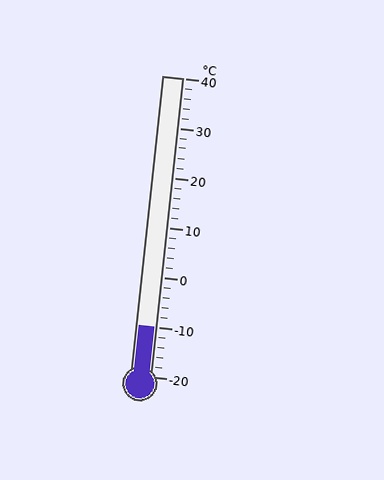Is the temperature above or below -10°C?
The temperature is at -10°C.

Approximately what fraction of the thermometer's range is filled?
The thermometer is filled to approximately 15% of its range.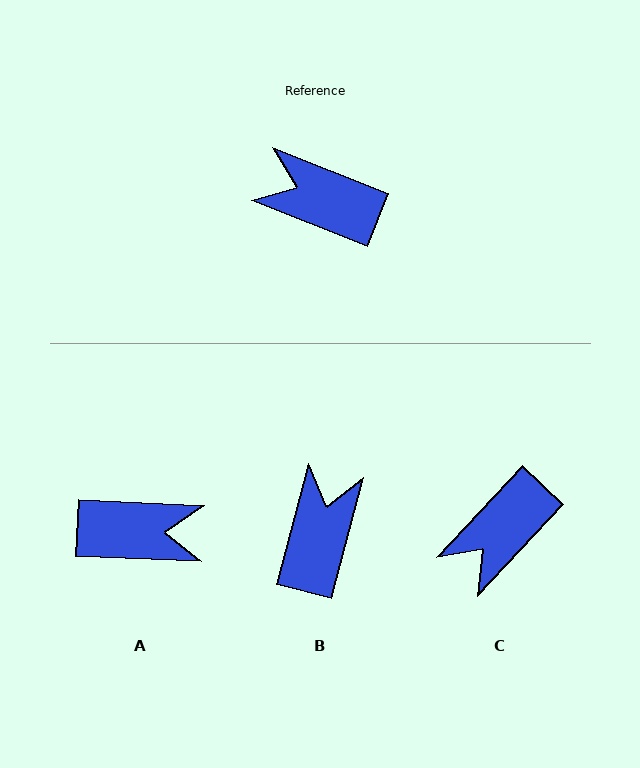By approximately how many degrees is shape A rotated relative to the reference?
Approximately 161 degrees clockwise.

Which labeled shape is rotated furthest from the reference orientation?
A, about 161 degrees away.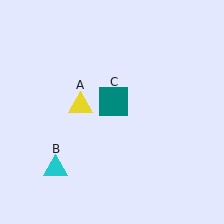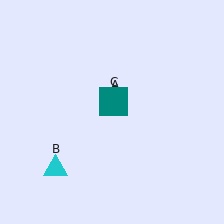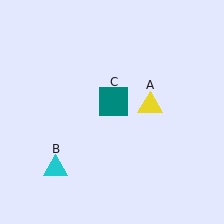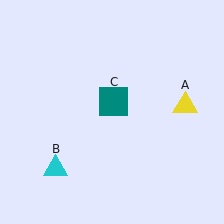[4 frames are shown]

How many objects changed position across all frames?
1 object changed position: yellow triangle (object A).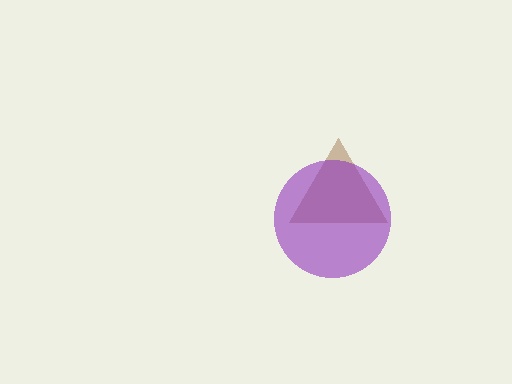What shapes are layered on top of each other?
The layered shapes are: a brown triangle, a purple circle.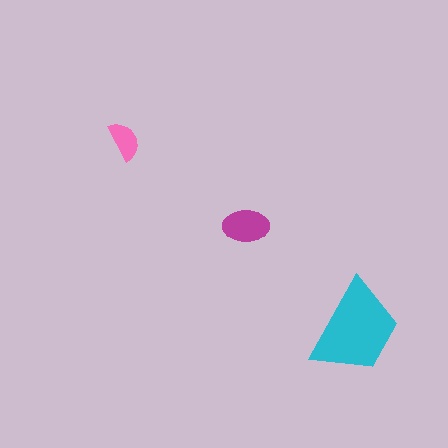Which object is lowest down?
The cyan trapezoid is bottommost.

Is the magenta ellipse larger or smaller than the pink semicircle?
Larger.